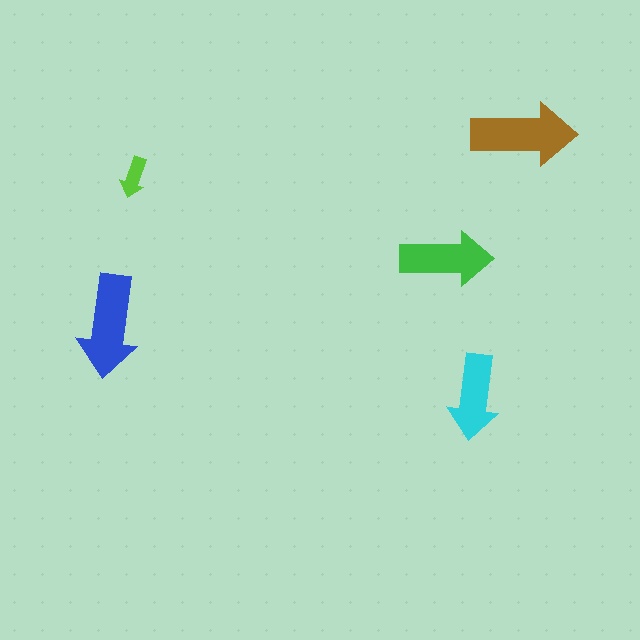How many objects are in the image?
There are 5 objects in the image.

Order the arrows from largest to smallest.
the brown one, the blue one, the green one, the cyan one, the lime one.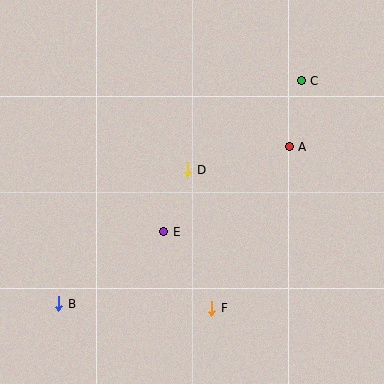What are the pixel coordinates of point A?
Point A is at (289, 147).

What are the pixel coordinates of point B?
Point B is at (59, 304).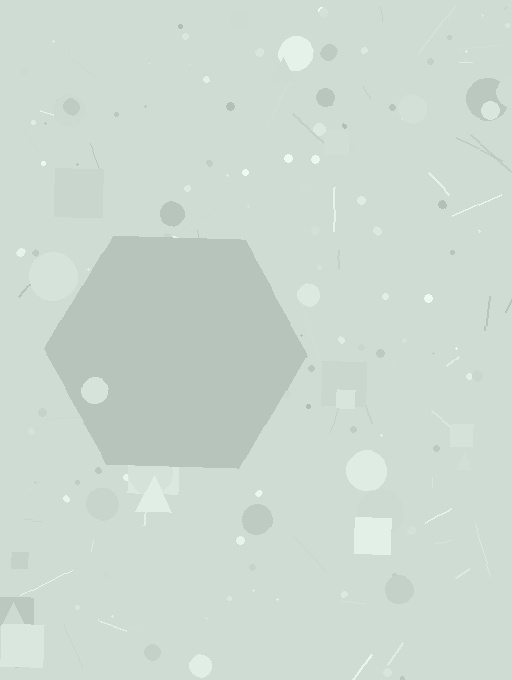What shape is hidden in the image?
A hexagon is hidden in the image.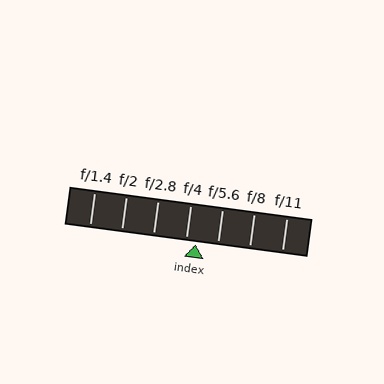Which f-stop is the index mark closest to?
The index mark is closest to f/4.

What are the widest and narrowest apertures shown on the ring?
The widest aperture shown is f/1.4 and the narrowest is f/11.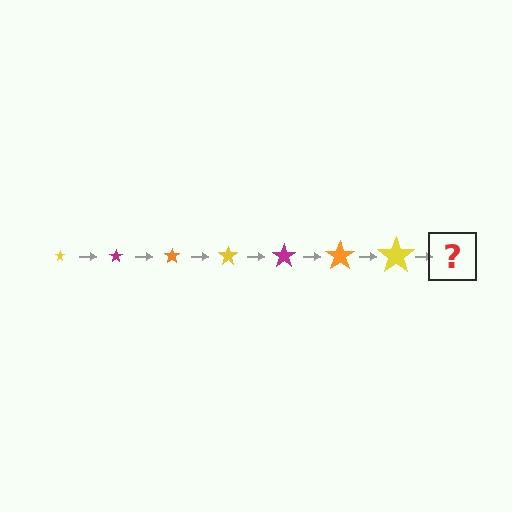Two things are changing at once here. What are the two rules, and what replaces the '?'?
The two rules are that the star grows larger each step and the color cycles through yellow, magenta, and orange. The '?' should be a magenta star, larger than the previous one.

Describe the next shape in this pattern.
It should be a magenta star, larger than the previous one.